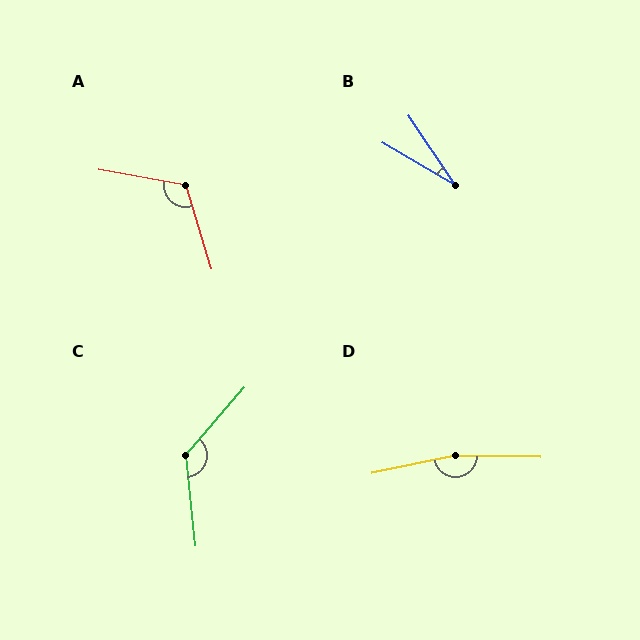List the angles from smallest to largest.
B (26°), A (117°), C (133°), D (167°).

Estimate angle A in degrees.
Approximately 117 degrees.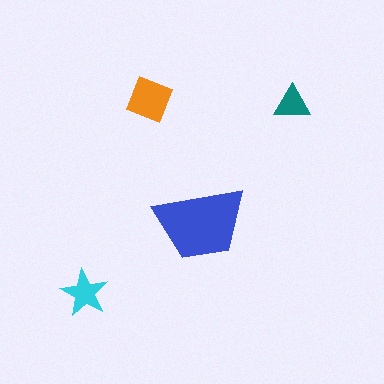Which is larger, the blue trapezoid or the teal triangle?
The blue trapezoid.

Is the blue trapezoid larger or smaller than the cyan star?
Larger.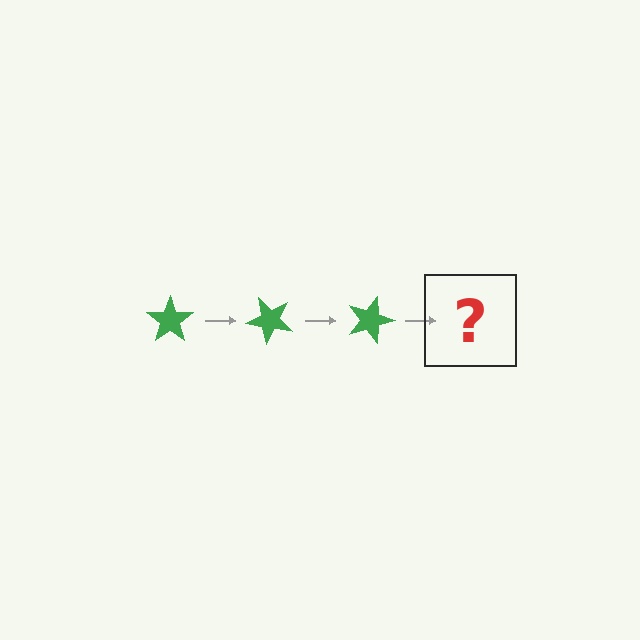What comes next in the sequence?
The next element should be a green star rotated 135 degrees.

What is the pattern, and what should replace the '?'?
The pattern is that the star rotates 45 degrees each step. The '?' should be a green star rotated 135 degrees.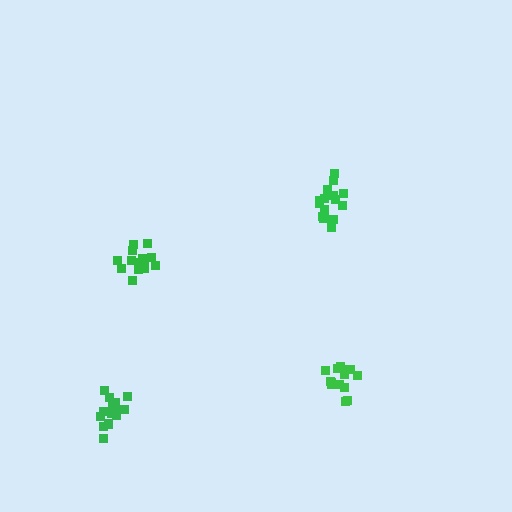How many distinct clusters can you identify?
There are 4 distinct clusters.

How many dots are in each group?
Group 1: 15 dots, Group 2: 17 dots, Group 3: 13 dots, Group 4: 17 dots (62 total).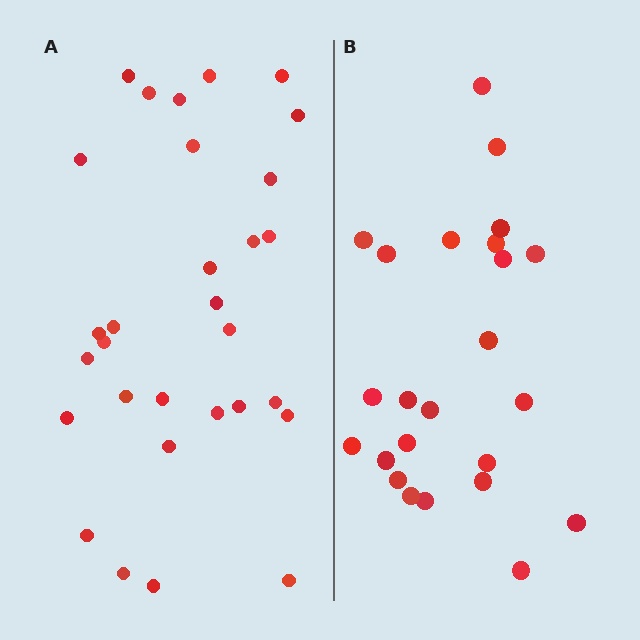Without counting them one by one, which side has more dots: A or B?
Region A (the left region) has more dots.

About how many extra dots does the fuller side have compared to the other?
Region A has about 6 more dots than region B.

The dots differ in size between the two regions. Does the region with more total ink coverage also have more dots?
No. Region B has more total ink coverage because its dots are larger, but region A actually contains more individual dots. Total area can be misleading — the number of items is what matters here.